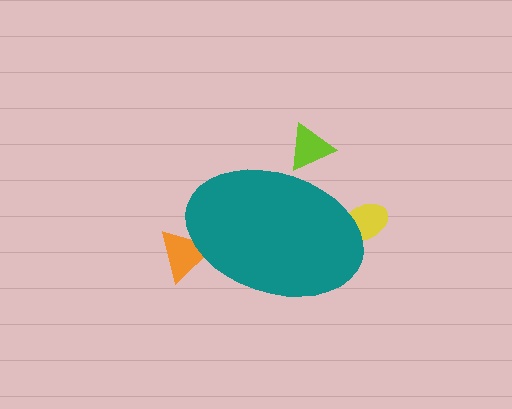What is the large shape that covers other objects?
A teal ellipse.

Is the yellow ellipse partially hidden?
Yes, the yellow ellipse is partially hidden behind the teal ellipse.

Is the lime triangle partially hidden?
Yes, the lime triangle is partially hidden behind the teal ellipse.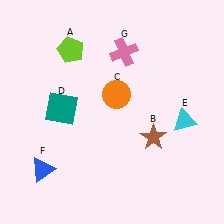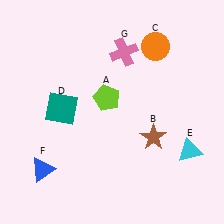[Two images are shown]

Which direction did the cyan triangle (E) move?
The cyan triangle (E) moved down.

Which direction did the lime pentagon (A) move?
The lime pentagon (A) moved down.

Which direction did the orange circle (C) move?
The orange circle (C) moved up.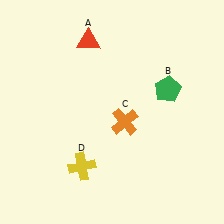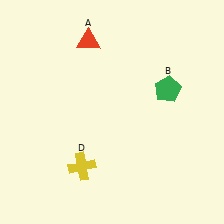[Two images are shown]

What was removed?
The orange cross (C) was removed in Image 2.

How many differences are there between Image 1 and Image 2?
There is 1 difference between the two images.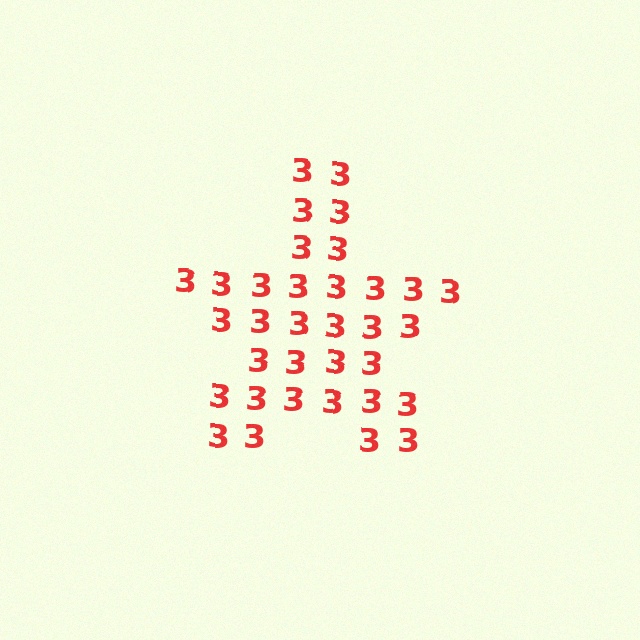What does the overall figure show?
The overall figure shows a star.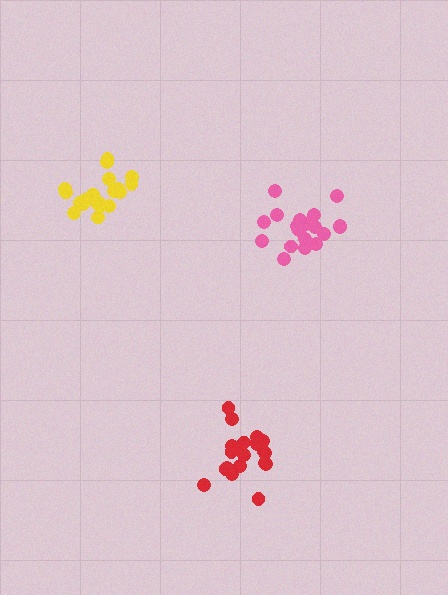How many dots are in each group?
Group 1: 20 dots, Group 2: 20 dots, Group 3: 20 dots (60 total).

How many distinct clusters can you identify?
There are 3 distinct clusters.